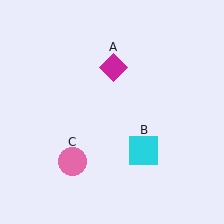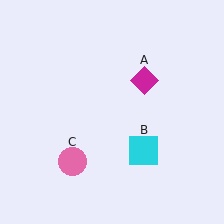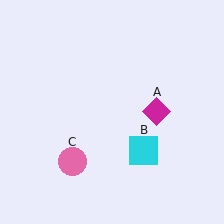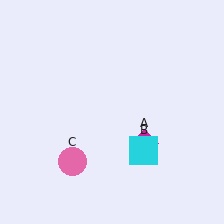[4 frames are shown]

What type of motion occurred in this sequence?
The magenta diamond (object A) rotated clockwise around the center of the scene.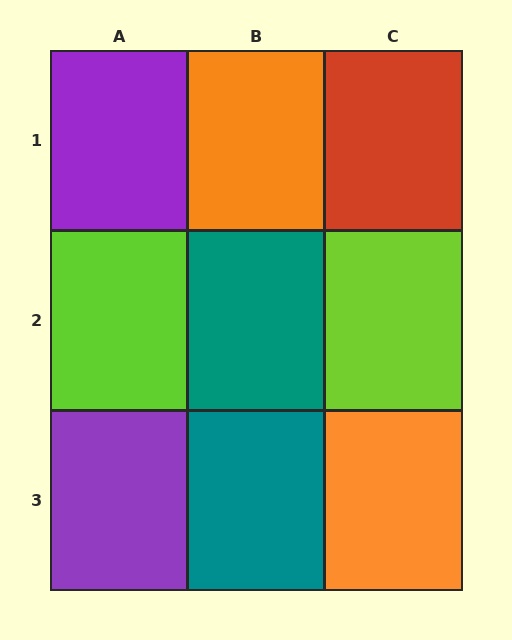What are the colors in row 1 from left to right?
Purple, orange, red.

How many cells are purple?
2 cells are purple.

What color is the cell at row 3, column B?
Teal.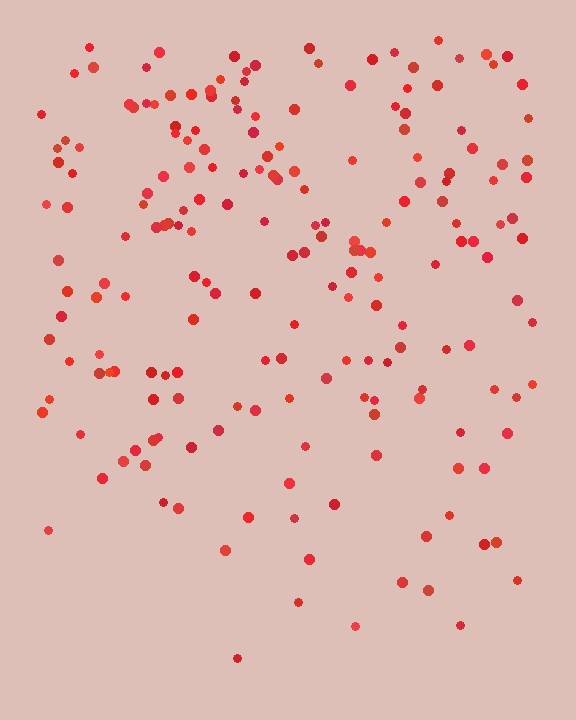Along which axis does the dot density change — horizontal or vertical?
Vertical.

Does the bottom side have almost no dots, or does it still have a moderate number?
Still a moderate number, just noticeably fewer than the top.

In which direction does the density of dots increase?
From bottom to top, with the top side densest.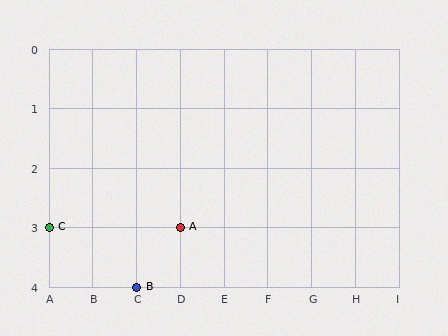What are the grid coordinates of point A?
Point A is at grid coordinates (D, 3).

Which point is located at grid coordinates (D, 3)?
Point A is at (D, 3).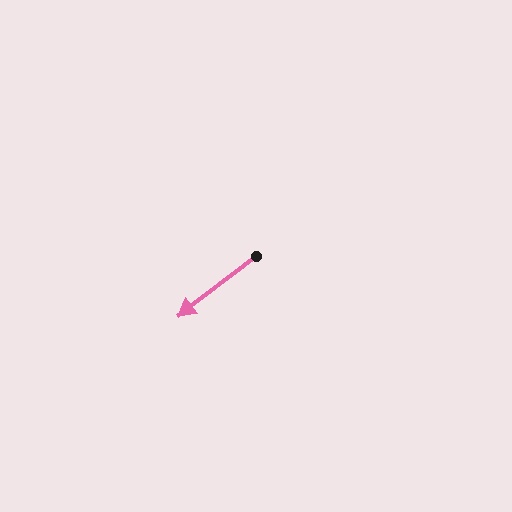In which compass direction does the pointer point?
Southwest.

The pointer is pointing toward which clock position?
Roughly 8 o'clock.